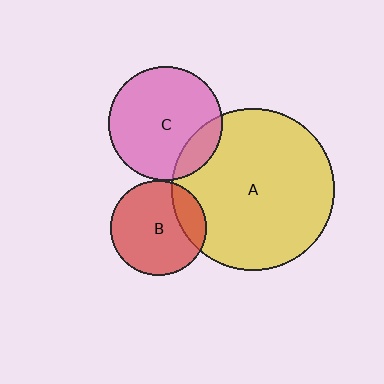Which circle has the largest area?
Circle A (yellow).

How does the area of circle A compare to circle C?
Approximately 2.0 times.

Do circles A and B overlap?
Yes.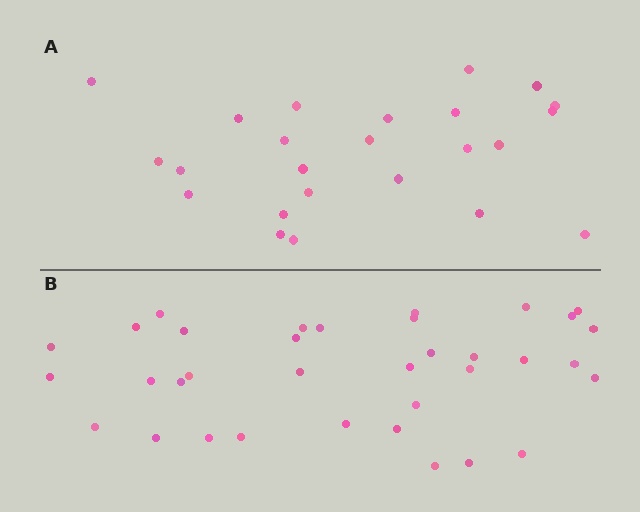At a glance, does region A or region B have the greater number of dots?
Region B (the bottom region) has more dots.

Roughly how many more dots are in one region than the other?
Region B has roughly 12 or so more dots than region A.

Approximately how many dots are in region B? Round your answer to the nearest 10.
About 40 dots. (The exact count is 35, which rounds to 40.)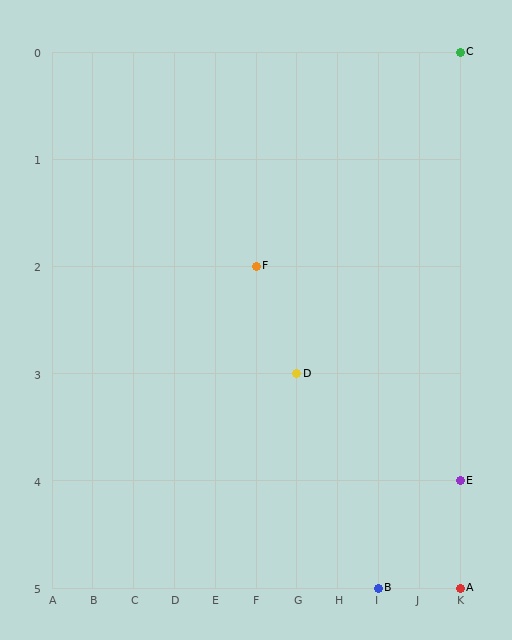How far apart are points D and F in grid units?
Points D and F are 1 column and 1 row apart (about 1.4 grid units diagonally).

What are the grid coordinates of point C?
Point C is at grid coordinates (K, 0).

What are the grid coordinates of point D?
Point D is at grid coordinates (G, 3).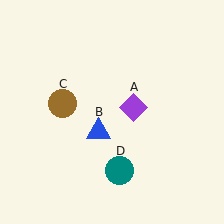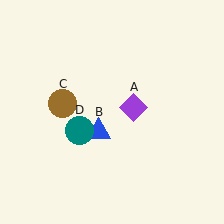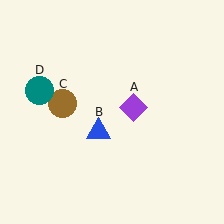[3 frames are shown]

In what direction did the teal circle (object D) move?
The teal circle (object D) moved up and to the left.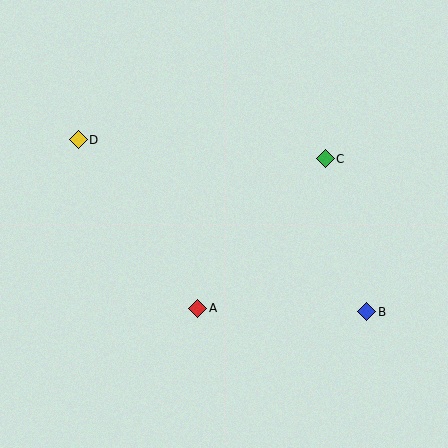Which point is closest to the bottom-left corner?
Point A is closest to the bottom-left corner.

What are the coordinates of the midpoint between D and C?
The midpoint between D and C is at (202, 149).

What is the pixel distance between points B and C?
The distance between B and C is 159 pixels.